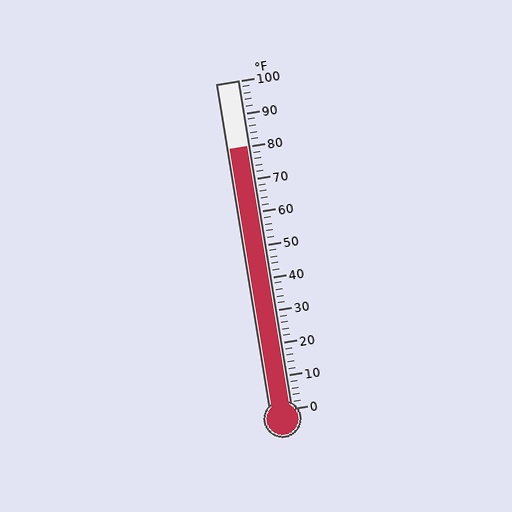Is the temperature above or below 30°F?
The temperature is above 30°F.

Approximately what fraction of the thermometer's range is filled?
The thermometer is filled to approximately 80% of its range.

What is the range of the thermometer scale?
The thermometer scale ranges from 0°F to 100°F.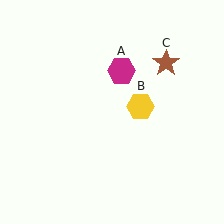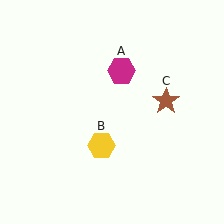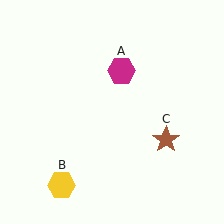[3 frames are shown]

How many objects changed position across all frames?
2 objects changed position: yellow hexagon (object B), brown star (object C).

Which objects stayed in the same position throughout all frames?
Magenta hexagon (object A) remained stationary.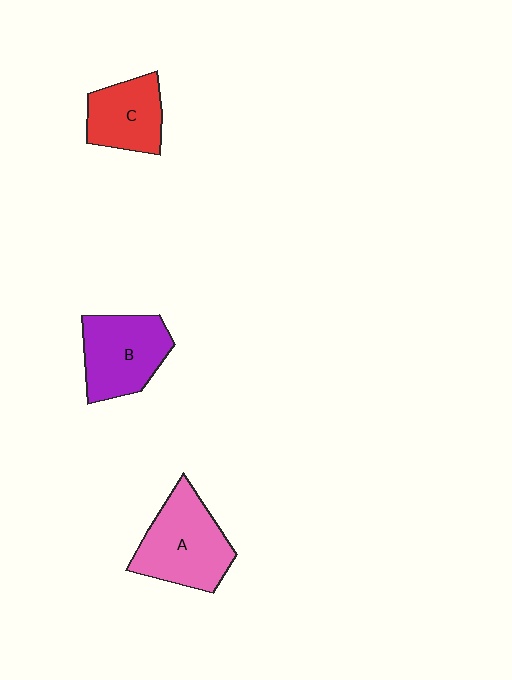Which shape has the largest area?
Shape A (pink).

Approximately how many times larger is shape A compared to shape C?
Approximately 1.4 times.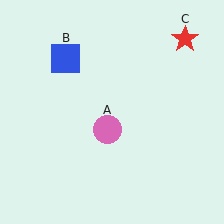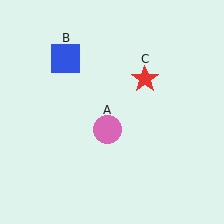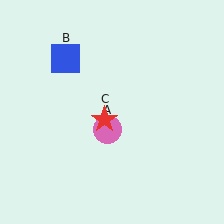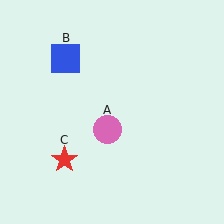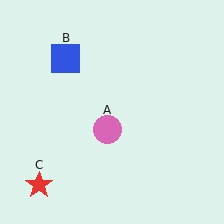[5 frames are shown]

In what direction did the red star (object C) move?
The red star (object C) moved down and to the left.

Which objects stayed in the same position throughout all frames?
Pink circle (object A) and blue square (object B) remained stationary.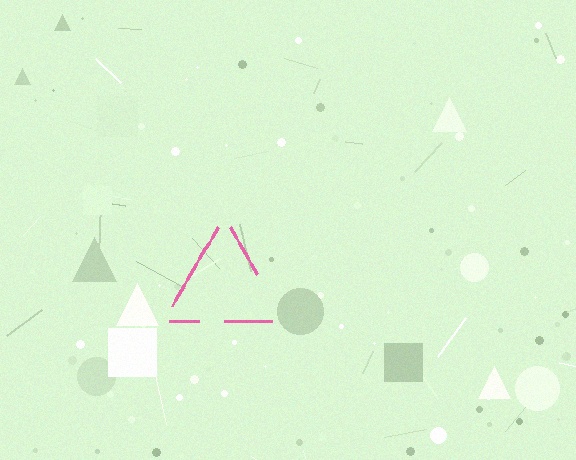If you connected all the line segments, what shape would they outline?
They would outline a triangle.